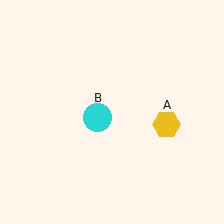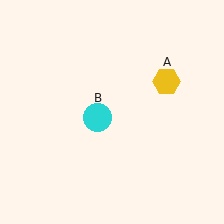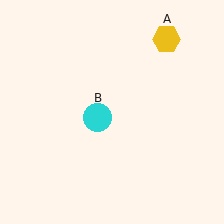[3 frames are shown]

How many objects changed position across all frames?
1 object changed position: yellow hexagon (object A).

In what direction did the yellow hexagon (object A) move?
The yellow hexagon (object A) moved up.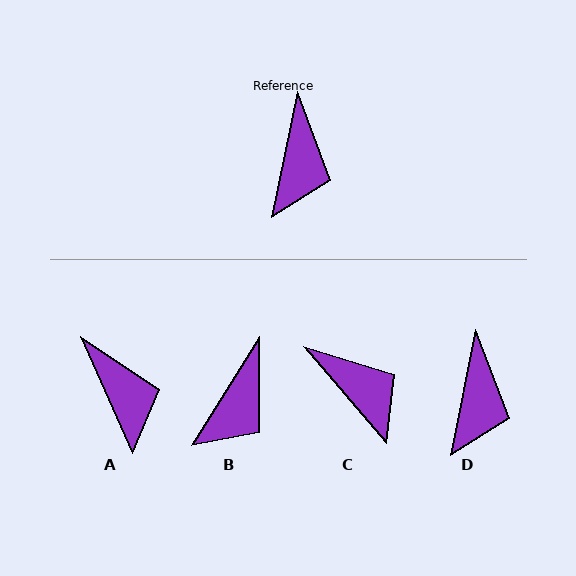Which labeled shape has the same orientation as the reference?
D.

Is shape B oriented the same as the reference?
No, it is off by about 21 degrees.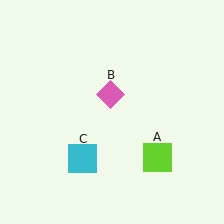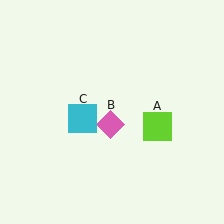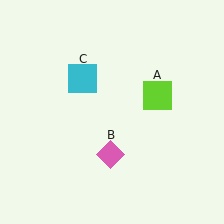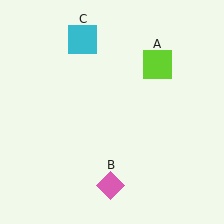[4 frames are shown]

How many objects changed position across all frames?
3 objects changed position: lime square (object A), pink diamond (object B), cyan square (object C).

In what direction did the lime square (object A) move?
The lime square (object A) moved up.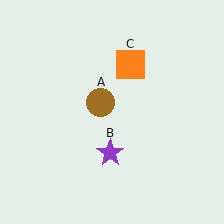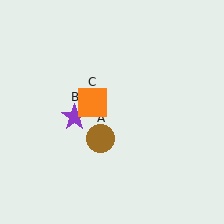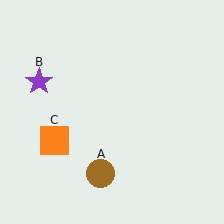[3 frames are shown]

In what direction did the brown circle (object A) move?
The brown circle (object A) moved down.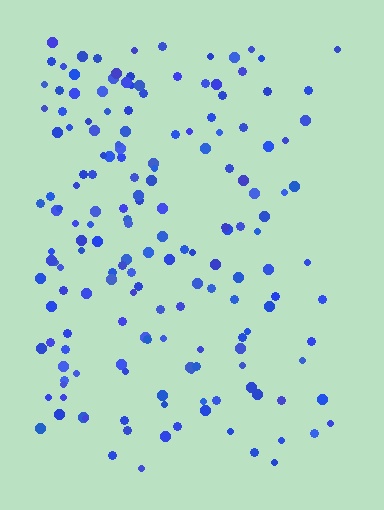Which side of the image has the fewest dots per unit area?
The right.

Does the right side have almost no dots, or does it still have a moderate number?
Still a moderate number, just noticeably fewer than the left.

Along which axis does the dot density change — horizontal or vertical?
Horizontal.